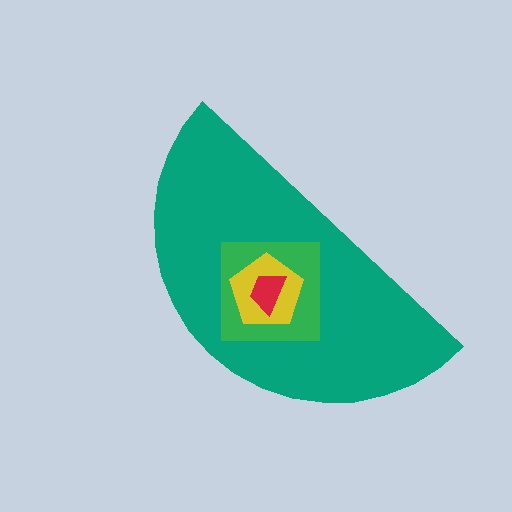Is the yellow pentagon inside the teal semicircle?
Yes.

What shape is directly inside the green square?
The yellow pentagon.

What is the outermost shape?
The teal semicircle.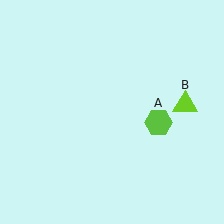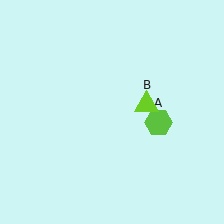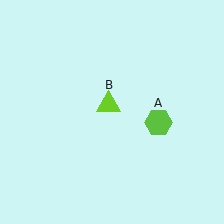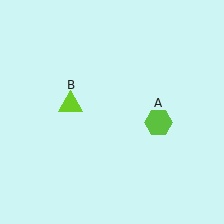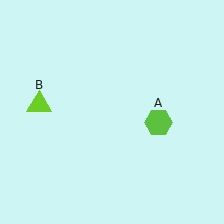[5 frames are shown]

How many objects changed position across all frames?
1 object changed position: lime triangle (object B).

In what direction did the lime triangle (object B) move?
The lime triangle (object B) moved left.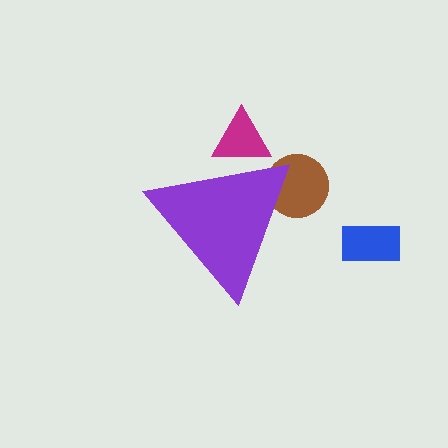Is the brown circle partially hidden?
Yes, the brown circle is partially hidden behind the purple triangle.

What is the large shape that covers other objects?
A purple triangle.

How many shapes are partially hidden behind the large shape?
2 shapes are partially hidden.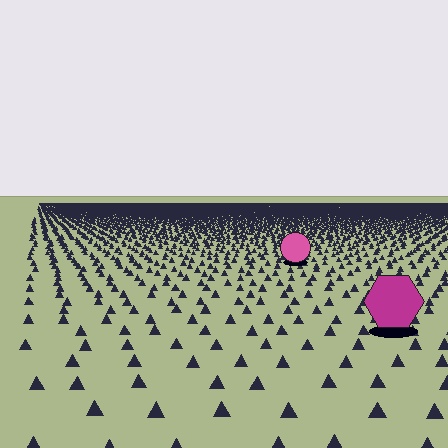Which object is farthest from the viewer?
The pink circle is farthest from the viewer. It appears smaller and the ground texture around it is denser.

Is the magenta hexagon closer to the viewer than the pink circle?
Yes. The magenta hexagon is closer — you can tell from the texture gradient: the ground texture is coarser near it.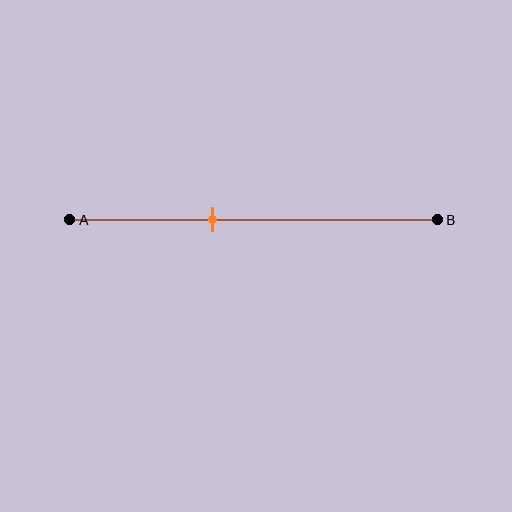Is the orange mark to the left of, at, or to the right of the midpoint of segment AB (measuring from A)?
The orange mark is to the left of the midpoint of segment AB.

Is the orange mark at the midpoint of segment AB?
No, the mark is at about 40% from A, not at the 50% midpoint.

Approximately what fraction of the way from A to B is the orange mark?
The orange mark is approximately 40% of the way from A to B.